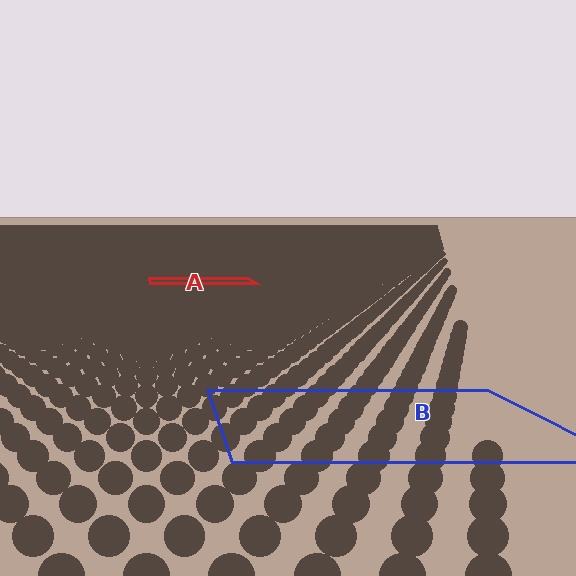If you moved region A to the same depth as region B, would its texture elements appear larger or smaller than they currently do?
They would appear larger. At a closer depth, the same texture elements are projected at a bigger on-screen size.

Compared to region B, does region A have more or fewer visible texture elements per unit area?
Region A has more texture elements per unit area — they are packed more densely because it is farther away.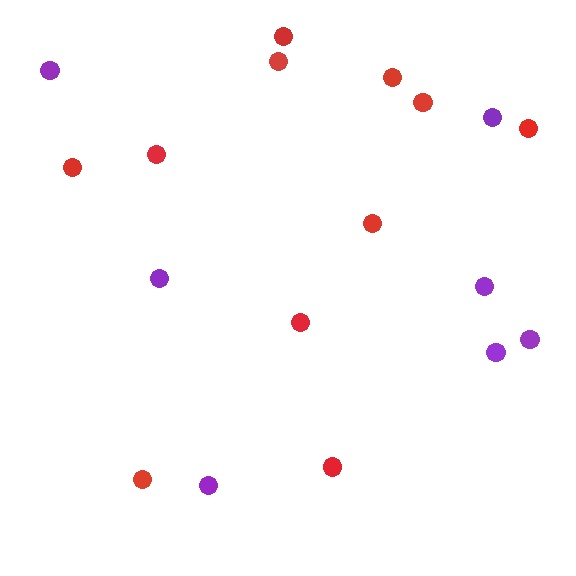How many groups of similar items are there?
There are 2 groups: one group of purple circles (7) and one group of red circles (11).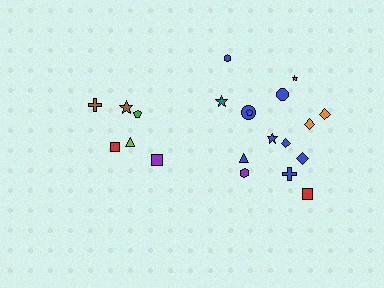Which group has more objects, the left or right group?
The right group.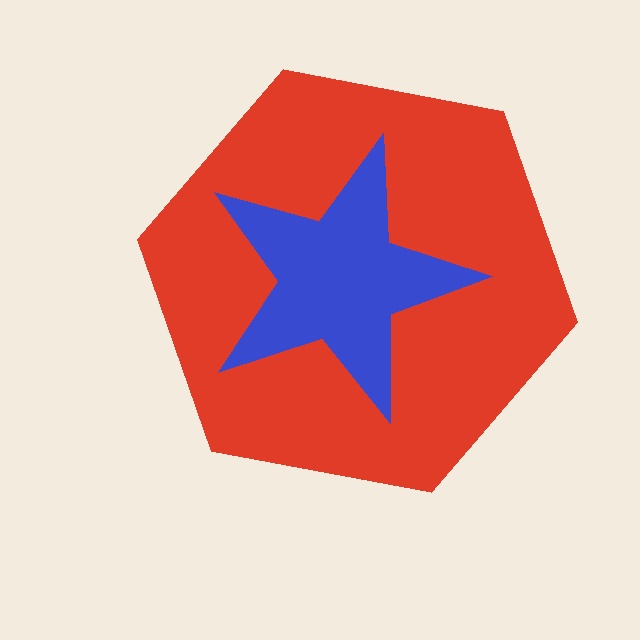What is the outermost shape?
The red hexagon.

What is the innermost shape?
The blue star.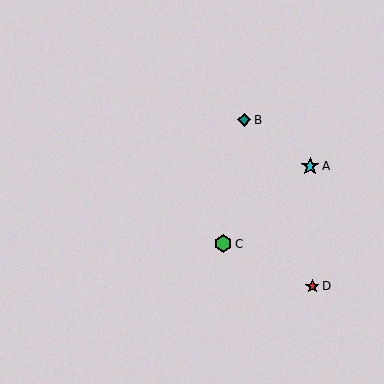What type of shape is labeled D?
Shape D is a red star.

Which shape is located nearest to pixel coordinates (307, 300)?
The red star (labeled D) at (312, 286) is nearest to that location.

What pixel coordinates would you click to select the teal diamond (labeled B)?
Click at (244, 120) to select the teal diamond B.